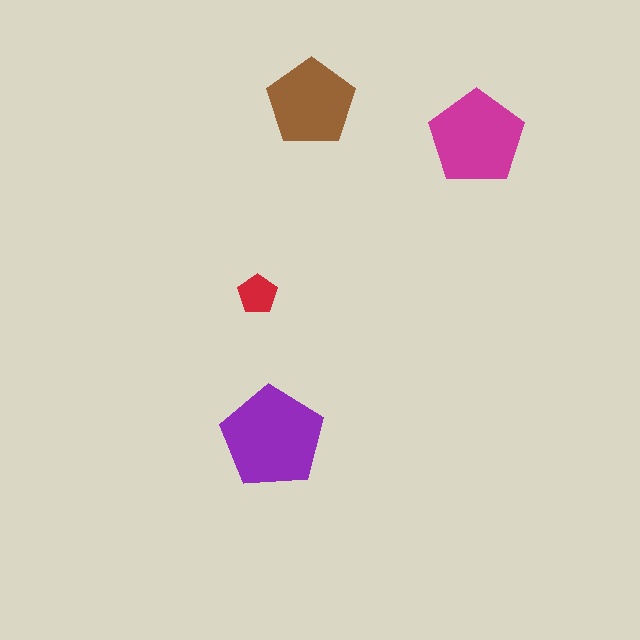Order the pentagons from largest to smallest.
the purple one, the magenta one, the brown one, the red one.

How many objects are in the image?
There are 4 objects in the image.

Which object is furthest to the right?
The magenta pentagon is rightmost.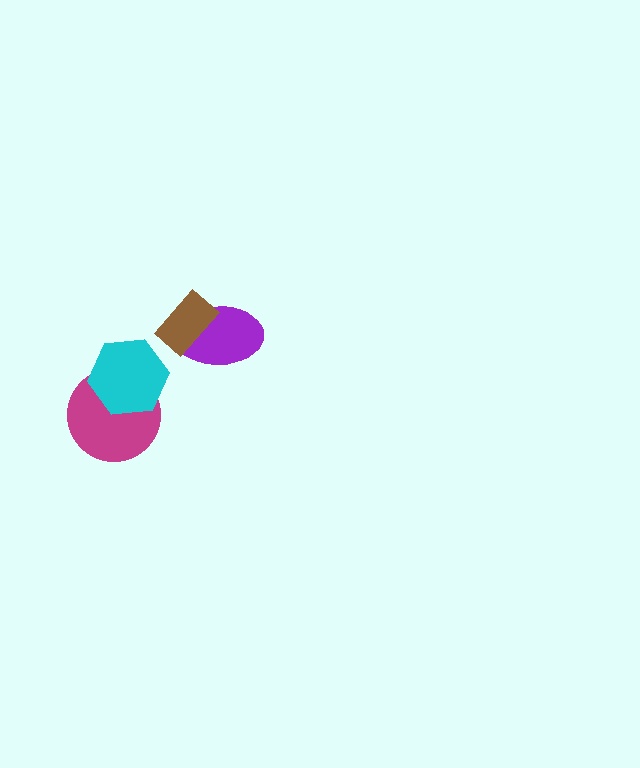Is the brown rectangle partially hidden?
No, no other shape covers it.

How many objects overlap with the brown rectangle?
1 object overlaps with the brown rectangle.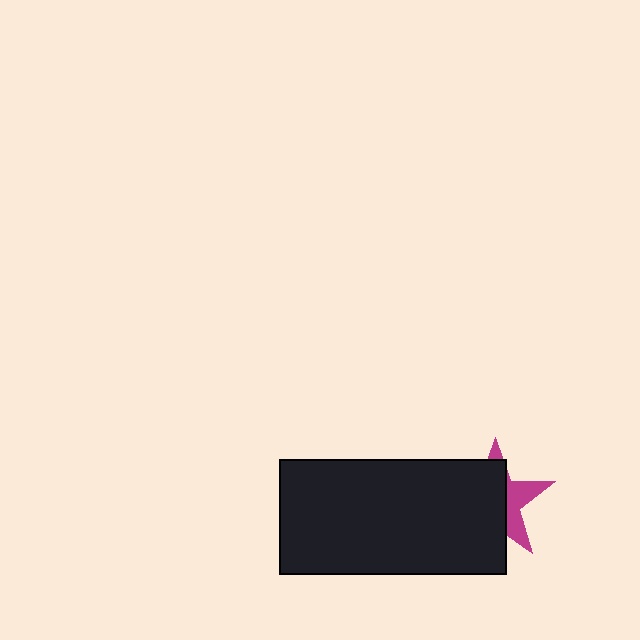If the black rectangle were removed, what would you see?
You would see the complete magenta star.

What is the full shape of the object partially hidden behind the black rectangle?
The partially hidden object is a magenta star.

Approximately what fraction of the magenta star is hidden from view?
Roughly 66% of the magenta star is hidden behind the black rectangle.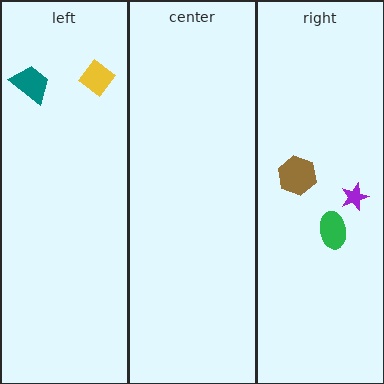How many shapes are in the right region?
3.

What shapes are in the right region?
The green ellipse, the brown hexagon, the purple star.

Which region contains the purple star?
The right region.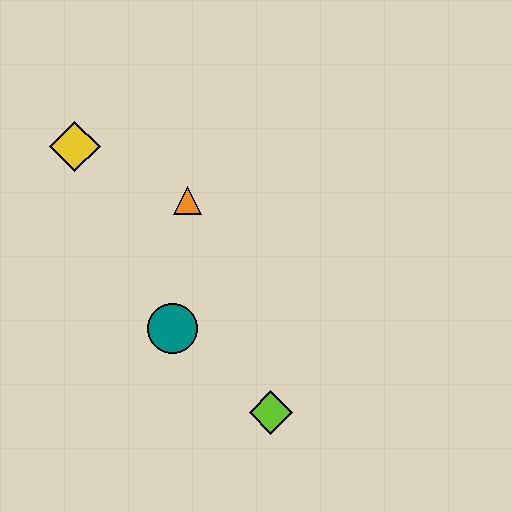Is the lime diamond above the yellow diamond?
No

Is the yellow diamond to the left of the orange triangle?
Yes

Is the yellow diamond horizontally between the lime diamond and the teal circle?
No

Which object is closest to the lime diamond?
The teal circle is closest to the lime diamond.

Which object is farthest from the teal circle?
The yellow diamond is farthest from the teal circle.